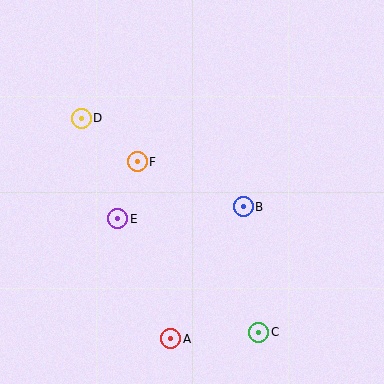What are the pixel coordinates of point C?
Point C is at (259, 332).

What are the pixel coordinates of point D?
Point D is at (81, 118).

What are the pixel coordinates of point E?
Point E is at (118, 219).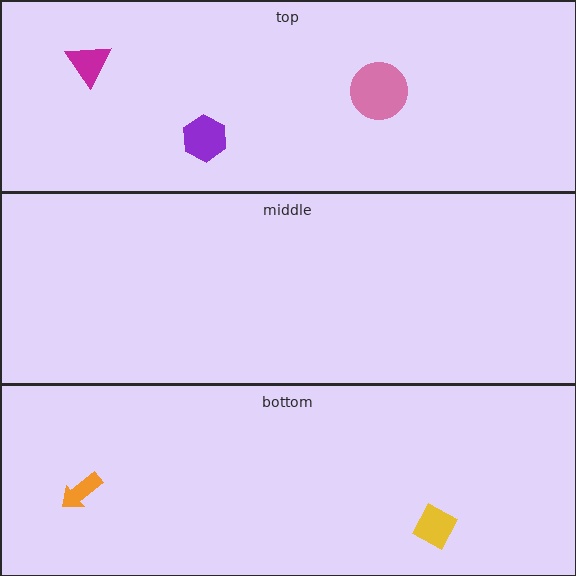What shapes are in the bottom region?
The yellow diamond, the orange arrow.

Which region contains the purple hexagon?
The top region.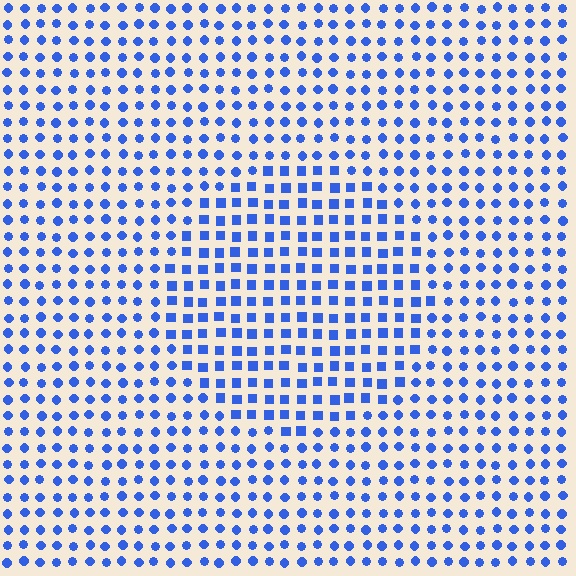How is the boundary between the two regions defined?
The boundary is defined by a change in element shape: squares inside vs. circles outside. All elements share the same color and spacing.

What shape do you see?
I see a circle.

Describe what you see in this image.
The image is filled with small blue elements arranged in a uniform grid. A circle-shaped region contains squares, while the surrounding area contains circles. The boundary is defined purely by the change in element shape.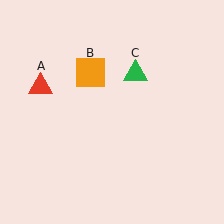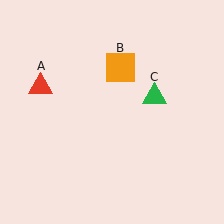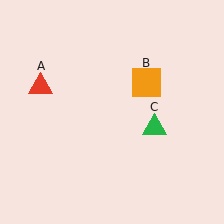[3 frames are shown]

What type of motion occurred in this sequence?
The orange square (object B), green triangle (object C) rotated clockwise around the center of the scene.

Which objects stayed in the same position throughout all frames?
Red triangle (object A) remained stationary.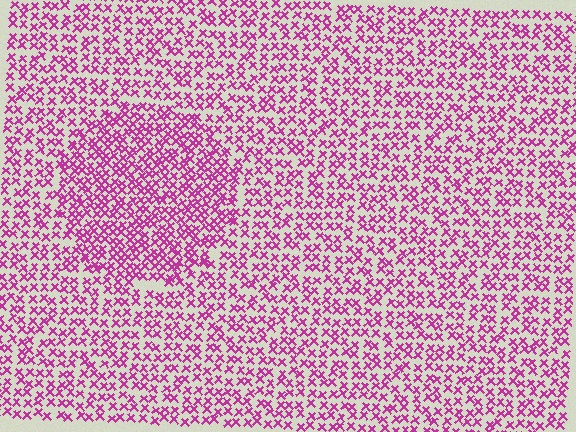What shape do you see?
I see a circle.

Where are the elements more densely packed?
The elements are more densely packed inside the circle boundary.